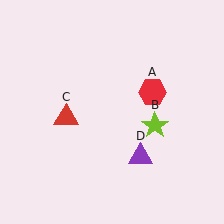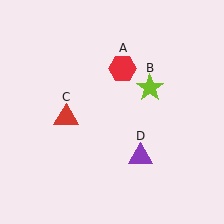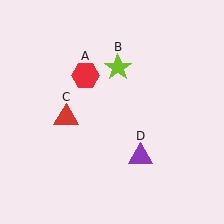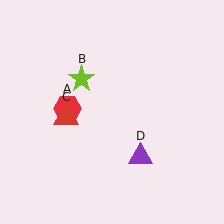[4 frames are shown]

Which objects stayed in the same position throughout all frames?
Red triangle (object C) and purple triangle (object D) remained stationary.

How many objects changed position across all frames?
2 objects changed position: red hexagon (object A), lime star (object B).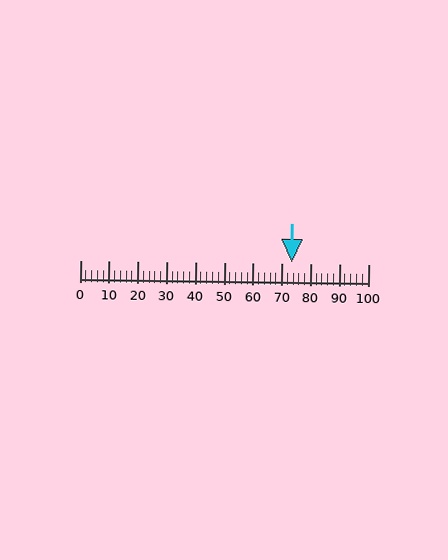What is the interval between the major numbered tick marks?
The major tick marks are spaced 10 units apart.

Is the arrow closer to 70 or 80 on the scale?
The arrow is closer to 70.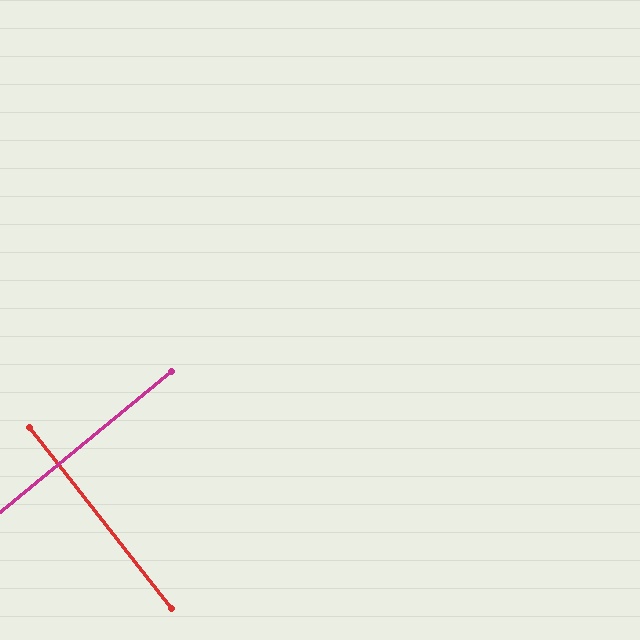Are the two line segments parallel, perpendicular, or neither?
Perpendicular — they meet at approximately 89°.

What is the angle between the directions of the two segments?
Approximately 89 degrees.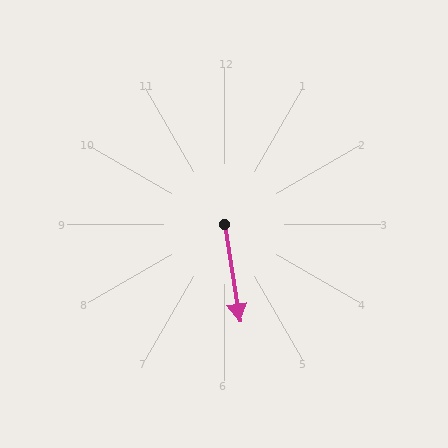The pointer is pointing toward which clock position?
Roughly 6 o'clock.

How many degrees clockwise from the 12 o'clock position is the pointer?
Approximately 171 degrees.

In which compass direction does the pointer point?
South.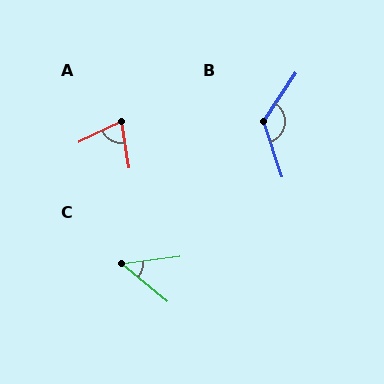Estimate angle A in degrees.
Approximately 73 degrees.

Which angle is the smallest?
C, at approximately 46 degrees.